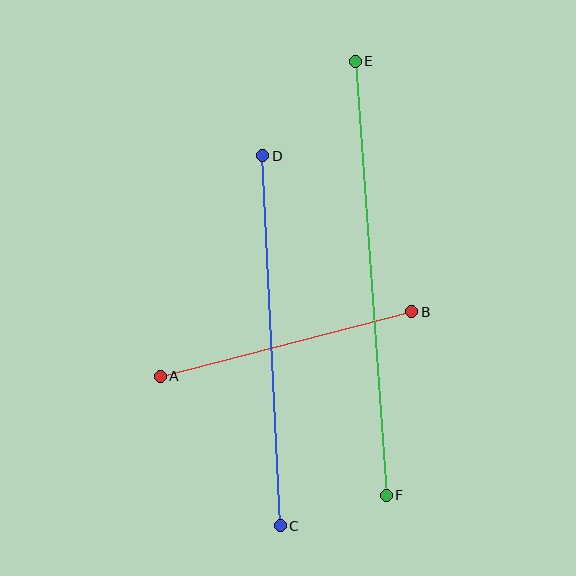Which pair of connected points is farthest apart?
Points E and F are farthest apart.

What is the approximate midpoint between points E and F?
The midpoint is at approximately (371, 278) pixels.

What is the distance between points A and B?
The distance is approximately 259 pixels.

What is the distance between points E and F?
The distance is approximately 435 pixels.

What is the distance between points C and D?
The distance is approximately 370 pixels.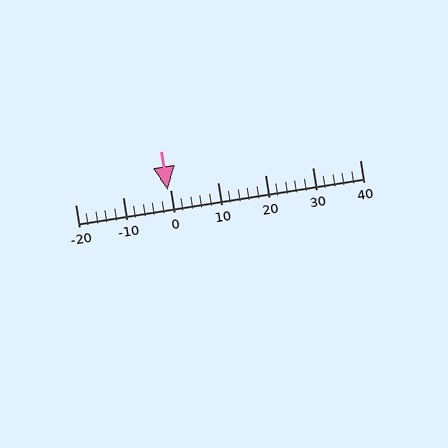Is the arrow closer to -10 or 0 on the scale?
The arrow is closer to 0.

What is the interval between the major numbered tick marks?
The major tick marks are spaced 10 units apart.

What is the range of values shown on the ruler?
The ruler shows values from -20 to 40.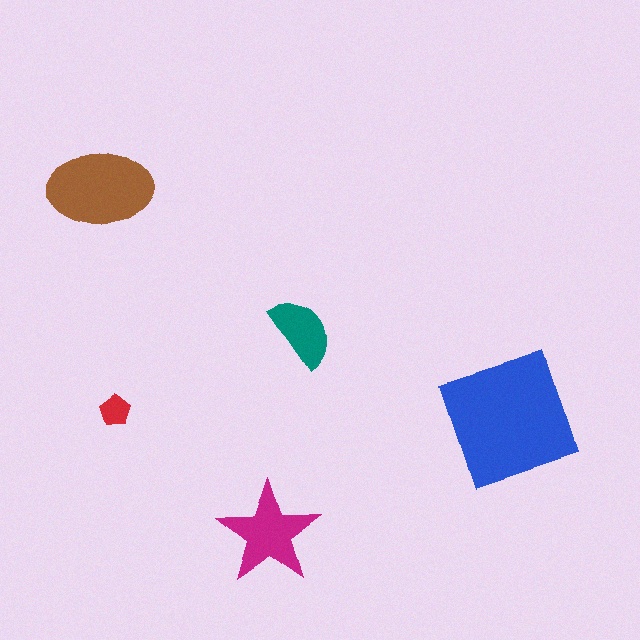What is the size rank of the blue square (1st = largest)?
1st.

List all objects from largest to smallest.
The blue square, the brown ellipse, the magenta star, the teal semicircle, the red pentagon.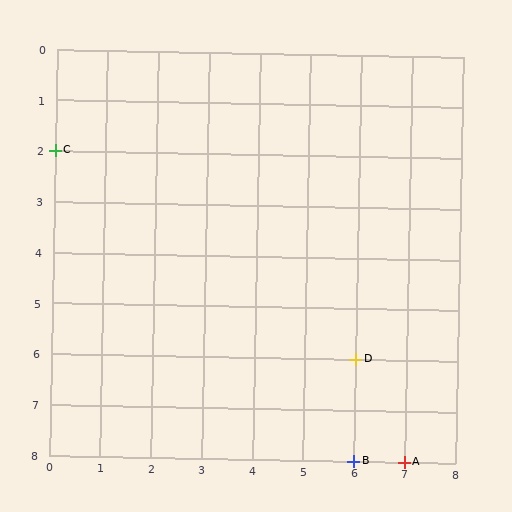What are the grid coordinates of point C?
Point C is at grid coordinates (0, 2).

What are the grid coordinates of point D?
Point D is at grid coordinates (6, 6).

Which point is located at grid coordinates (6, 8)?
Point B is at (6, 8).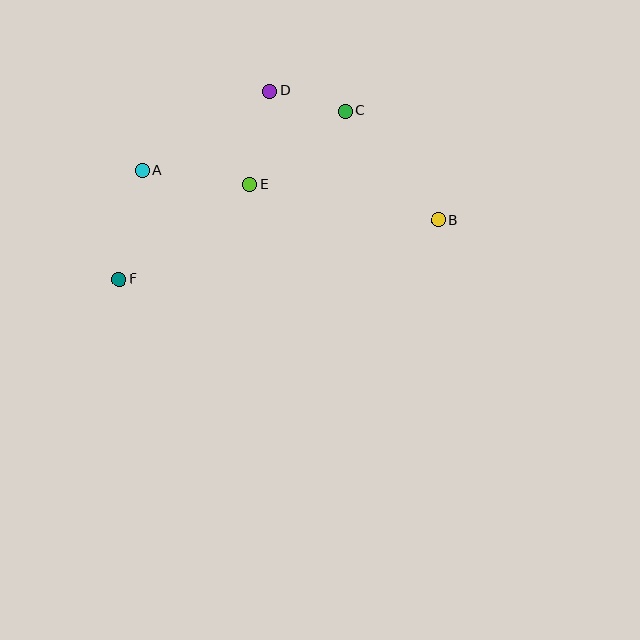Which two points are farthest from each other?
Points B and F are farthest from each other.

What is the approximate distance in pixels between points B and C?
The distance between B and C is approximately 143 pixels.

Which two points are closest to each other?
Points C and D are closest to each other.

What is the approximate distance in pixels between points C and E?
The distance between C and E is approximately 120 pixels.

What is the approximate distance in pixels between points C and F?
The distance between C and F is approximately 282 pixels.